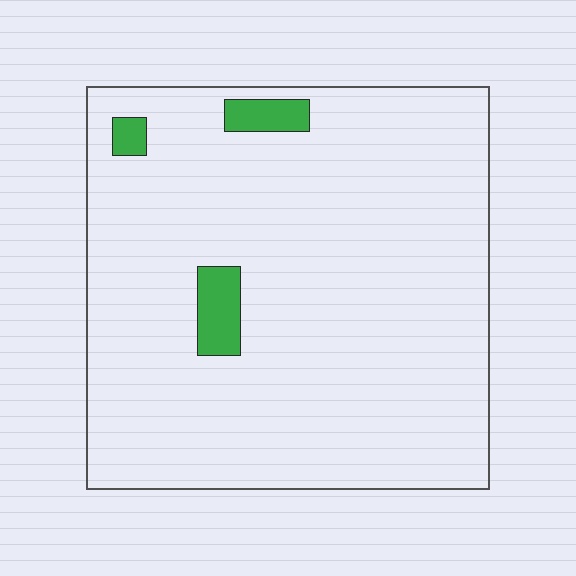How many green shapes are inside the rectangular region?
3.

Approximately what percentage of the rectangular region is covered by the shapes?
Approximately 5%.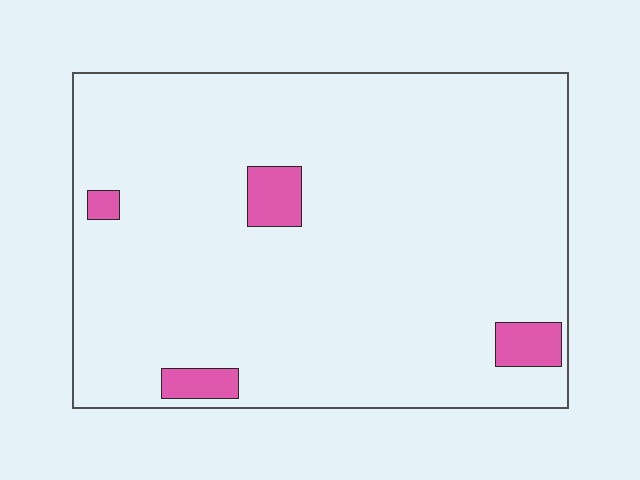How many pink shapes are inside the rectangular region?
4.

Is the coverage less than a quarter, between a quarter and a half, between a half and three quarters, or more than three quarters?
Less than a quarter.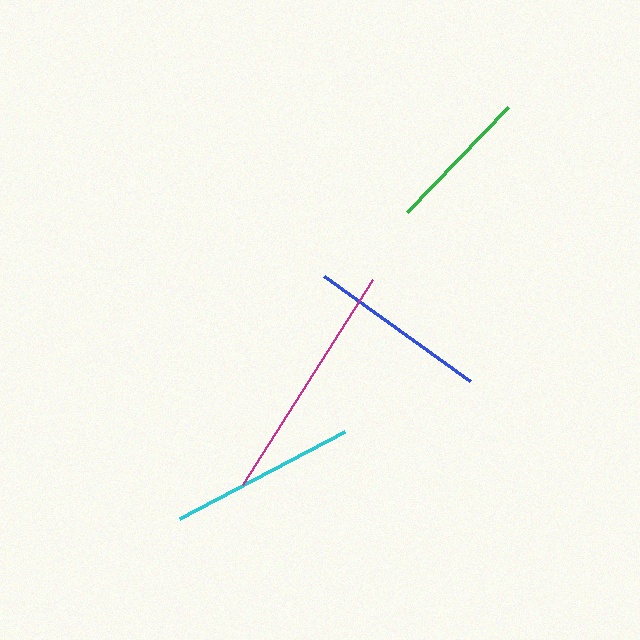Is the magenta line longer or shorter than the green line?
The magenta line is longer than the green line.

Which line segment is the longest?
The magenta line is the longest at approximately 242 pixels.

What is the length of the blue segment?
The blue segment is approximately 180 pixels long.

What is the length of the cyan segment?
The cyan segment is approximately 186 pixels long.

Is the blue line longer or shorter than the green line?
The blue line is longer than the green line.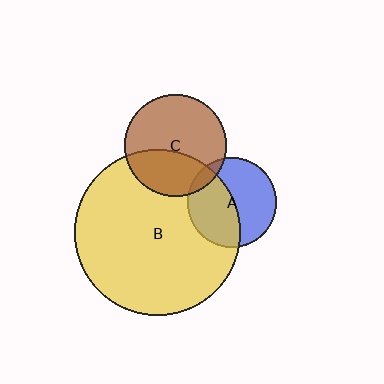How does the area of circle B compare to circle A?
Approximately 3.4 times.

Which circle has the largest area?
Circle B (yellow).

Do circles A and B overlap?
Yes.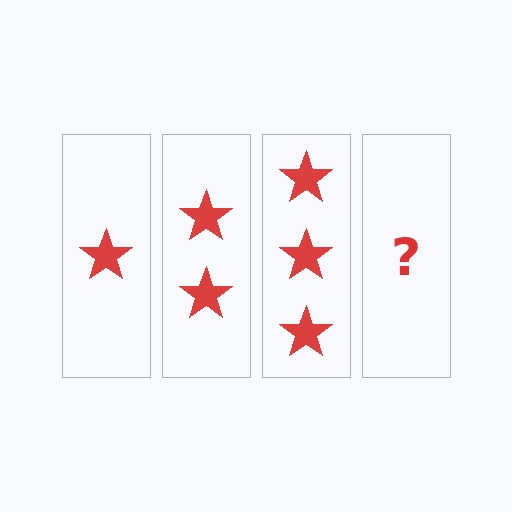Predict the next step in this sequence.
The next step is 4 stars.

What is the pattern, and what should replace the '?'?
The pattern is that each step adds one more star. The '?' should be 4 stars.